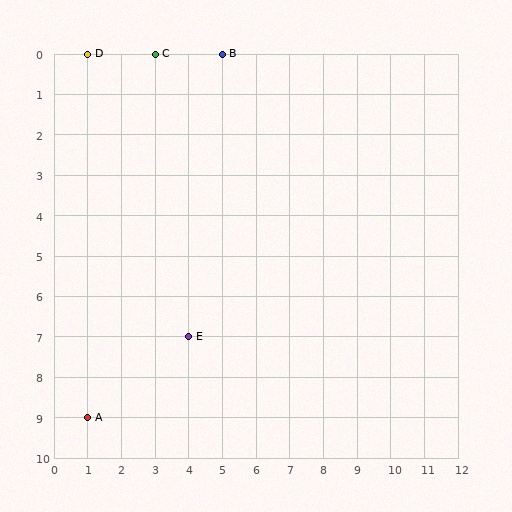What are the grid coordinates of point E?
Point E is at grid coordinates (4, 7).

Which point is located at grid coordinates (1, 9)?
Point A is at (1, 9).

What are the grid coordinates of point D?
Point D is at grid coordinates (1, 0).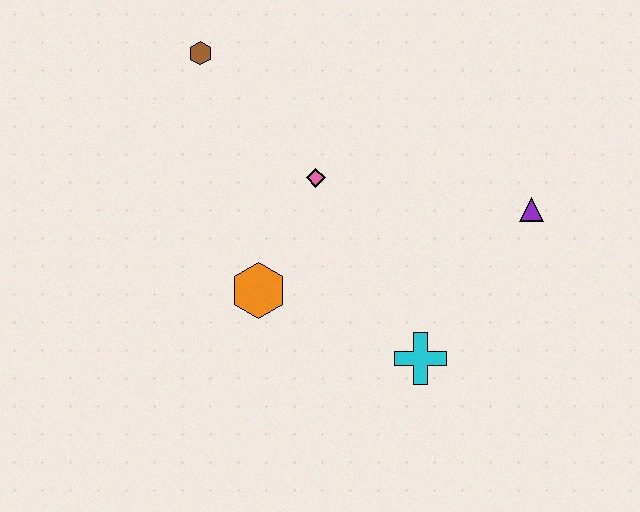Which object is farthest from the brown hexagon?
The cyan cross is farthest from the brown hexagon.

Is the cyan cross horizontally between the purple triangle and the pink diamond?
Yes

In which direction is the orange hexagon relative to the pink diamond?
The orange hexagon is below the pink diamond.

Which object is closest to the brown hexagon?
The pink diamond is closest to the brown hexagon.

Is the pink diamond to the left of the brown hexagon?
No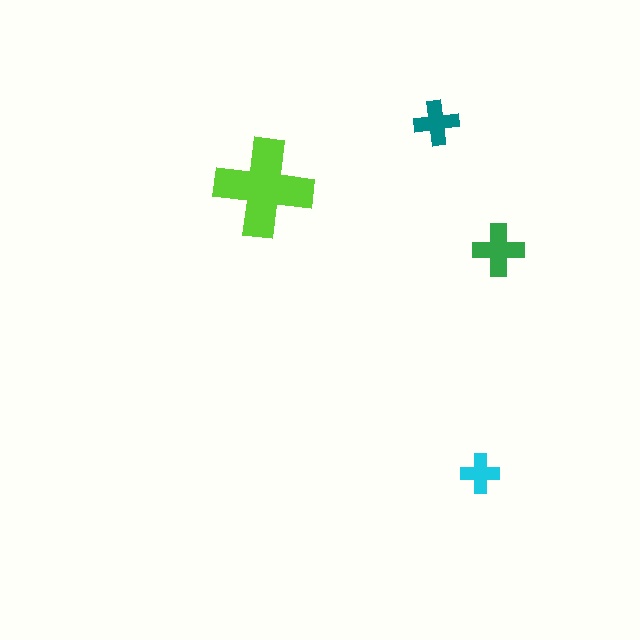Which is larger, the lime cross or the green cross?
The lime one.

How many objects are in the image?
There are 4 objects in the image.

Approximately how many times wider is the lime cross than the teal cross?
About 2 times wider.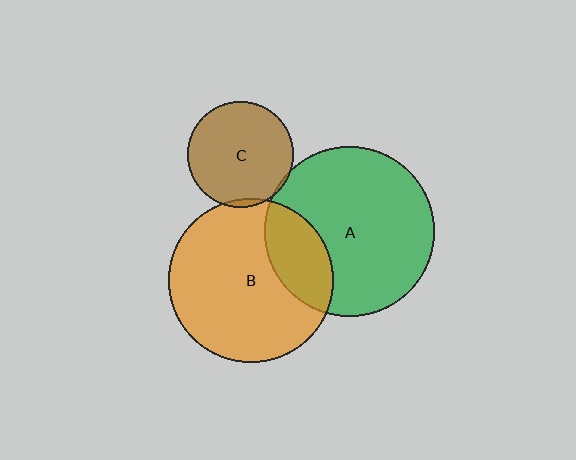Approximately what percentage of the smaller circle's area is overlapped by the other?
Approximately 5%.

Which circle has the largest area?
Circle A (green).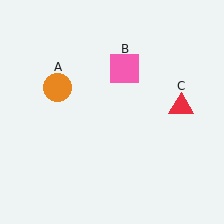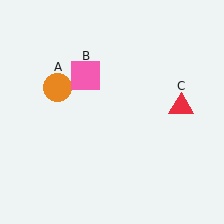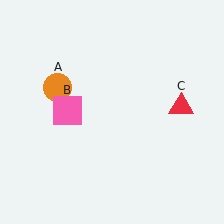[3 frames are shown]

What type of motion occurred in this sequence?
The pink square (object B) rotated counterclockwise around the center of the scene.